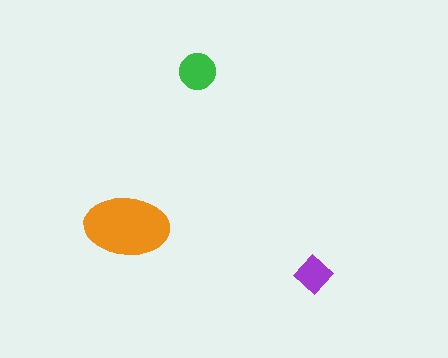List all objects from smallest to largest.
The purple diamond, the green circle, the orange ellipse.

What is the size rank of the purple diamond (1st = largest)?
3rd.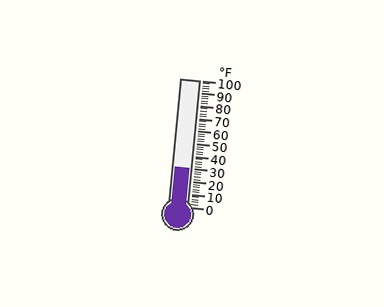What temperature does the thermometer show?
The thermometer shows approximately 30°F.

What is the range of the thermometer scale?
The thermometer scale ranges from 0°F to 100°F.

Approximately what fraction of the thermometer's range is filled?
The thermometer is filled to approximately 30% of its range.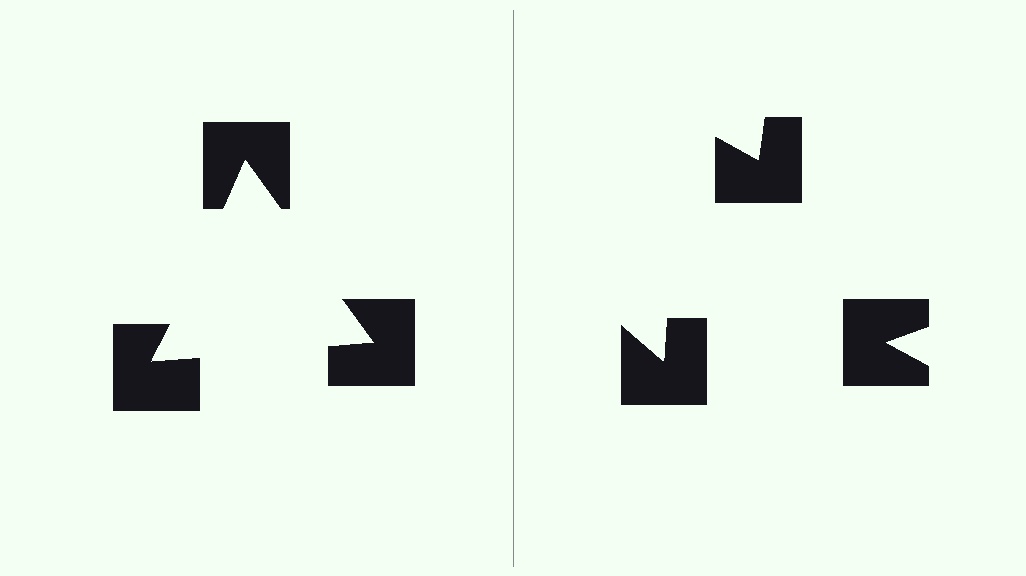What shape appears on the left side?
An illusory triangle.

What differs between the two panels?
The notched squares are positioned identically on both sides; only the wedge orientations differ. On the left they align to a triangle; on the right they are misaligned.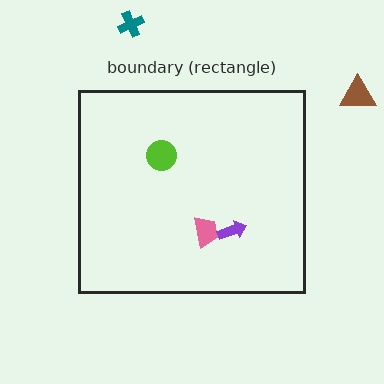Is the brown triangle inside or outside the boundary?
Outside.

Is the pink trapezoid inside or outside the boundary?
Inside.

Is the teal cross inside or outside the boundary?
Outside.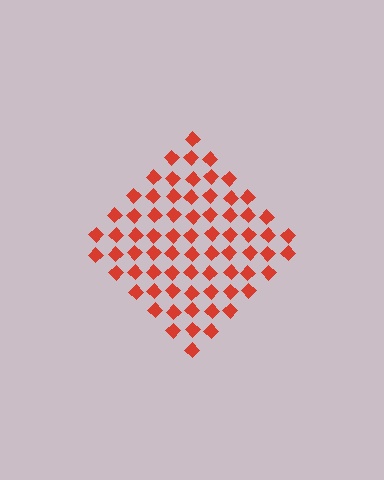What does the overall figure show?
The overall figure shows a diamond.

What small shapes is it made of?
It is made of small diamonds.